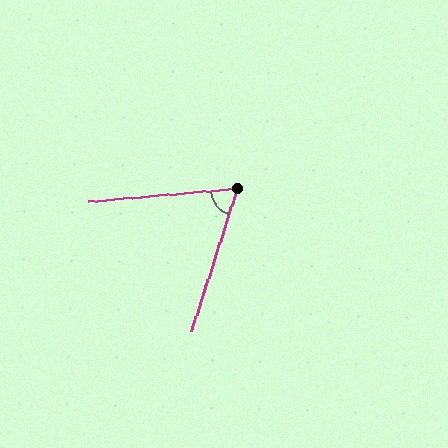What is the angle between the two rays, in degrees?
Approximately 67 degrees.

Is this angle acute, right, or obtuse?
It is acute.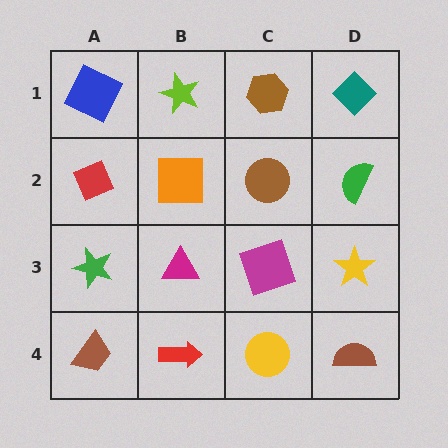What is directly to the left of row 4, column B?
A brown trapezoid.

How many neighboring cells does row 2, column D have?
3.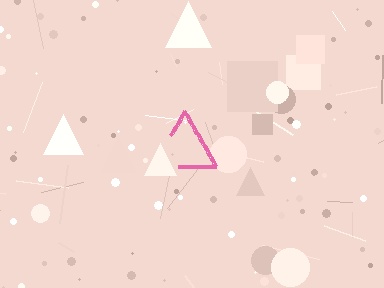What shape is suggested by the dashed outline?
The dashed outline suggests a triangle.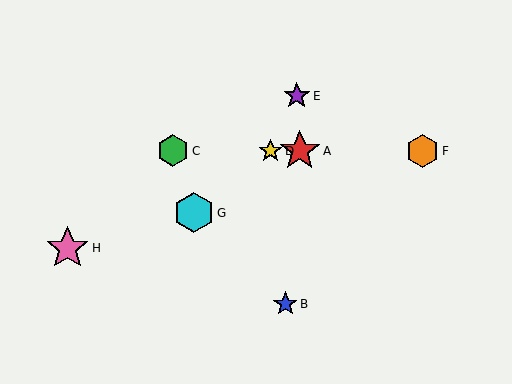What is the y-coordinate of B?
Object B is at y≈304.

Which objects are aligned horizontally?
Objects A, C, D, F are aligned horizontally.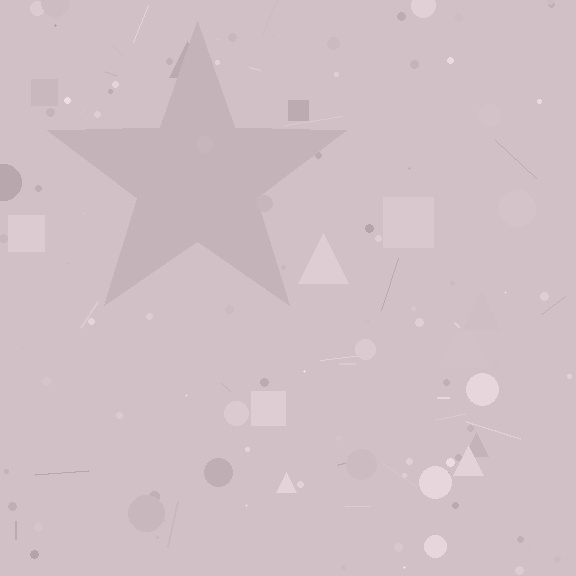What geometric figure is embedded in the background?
A star is embedded in the background.